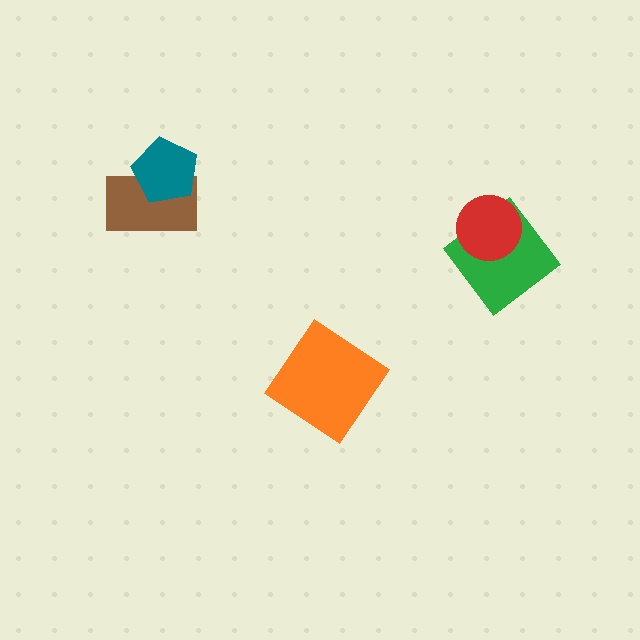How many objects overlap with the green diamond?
1 object overlaps with the green diamond.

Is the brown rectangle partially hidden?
Yes, it is partially covered by another shape.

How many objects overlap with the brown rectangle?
1 object overlaps with the brown rectangle.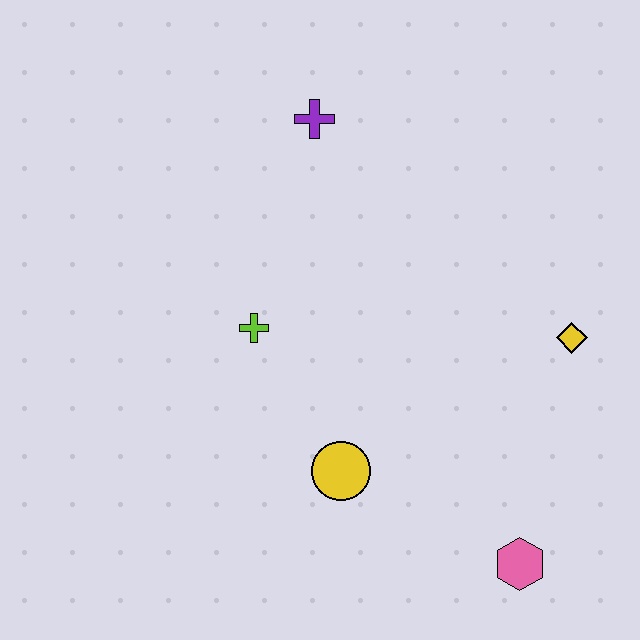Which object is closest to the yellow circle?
The lime cross is closest to the yellow circle.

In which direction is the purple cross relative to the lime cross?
The purple cross is above the lime cross.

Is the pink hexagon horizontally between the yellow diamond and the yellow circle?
Yes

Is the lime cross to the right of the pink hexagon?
No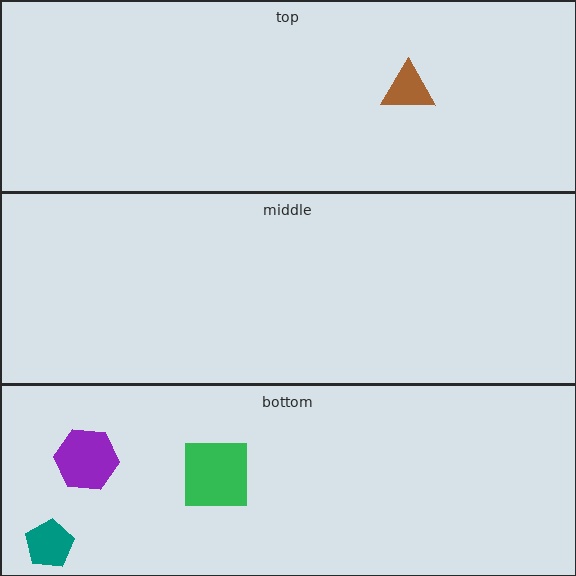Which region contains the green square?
The bottom region.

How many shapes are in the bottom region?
3.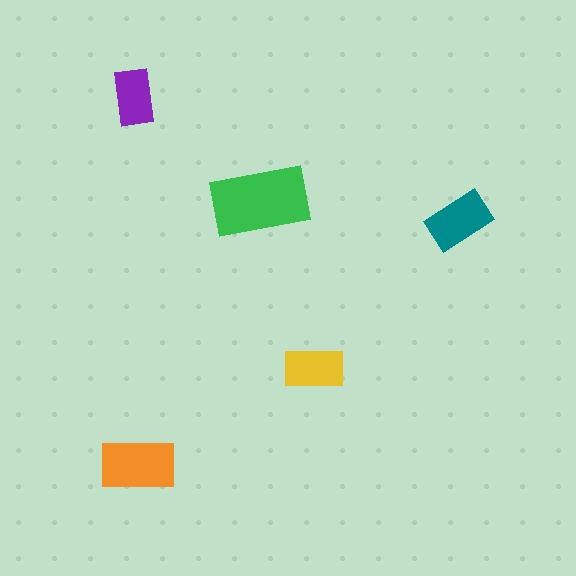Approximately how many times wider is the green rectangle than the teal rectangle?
About 1.5 times wider.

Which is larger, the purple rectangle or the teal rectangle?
The teal one.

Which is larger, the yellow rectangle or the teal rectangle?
The teal one.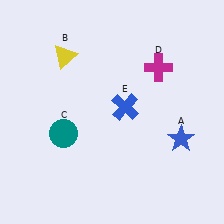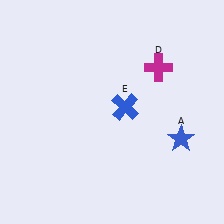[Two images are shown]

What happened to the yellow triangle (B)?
The yellow triangle (B) was removed in Image 2. It was in the top-left area of Image 1.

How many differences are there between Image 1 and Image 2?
There are 2 differences between the two images.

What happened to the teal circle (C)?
The teal circle (C) was removed in Image 2. It was in the bottom-left area of Image 1.